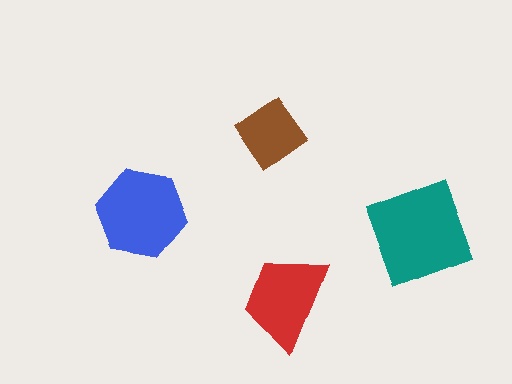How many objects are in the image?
There are 4 objects in the image.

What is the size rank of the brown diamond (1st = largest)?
4th.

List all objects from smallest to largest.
The brown diamond, the red trapezoid, the blue hexagon, the teal square.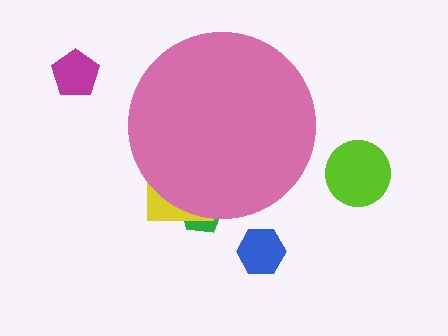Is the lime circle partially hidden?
No, the lime circle is fully visible.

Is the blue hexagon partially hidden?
No, the blue hexagon is fully visible.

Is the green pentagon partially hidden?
Yes, the green pentagon is partially hidden behind the pink circle.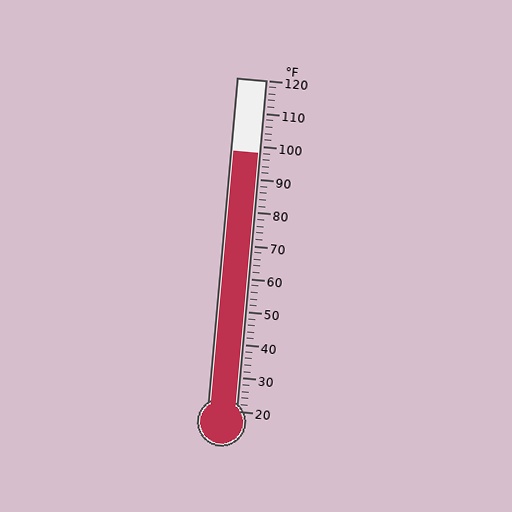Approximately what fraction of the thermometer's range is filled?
The thermometer is filled to approximately 80% of its range.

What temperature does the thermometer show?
The thermometer shows approximately 98°F.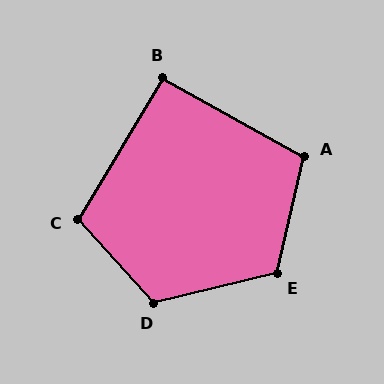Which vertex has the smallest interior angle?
B, at approximately 92 degrees.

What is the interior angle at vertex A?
Approximately 106 degrees (obtuse).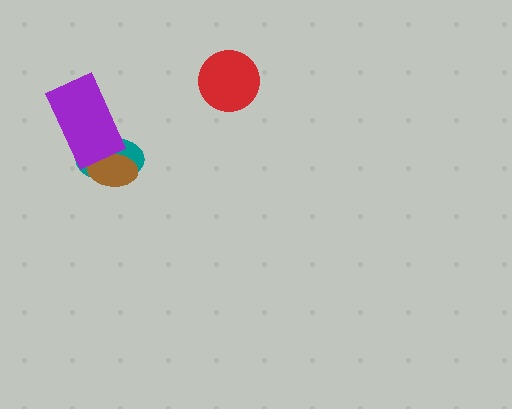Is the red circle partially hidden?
No, no other shape covers it.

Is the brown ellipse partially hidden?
Yes, it is partially covered by another shape.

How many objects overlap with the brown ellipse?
2 objects overlap with the brown ellipse.